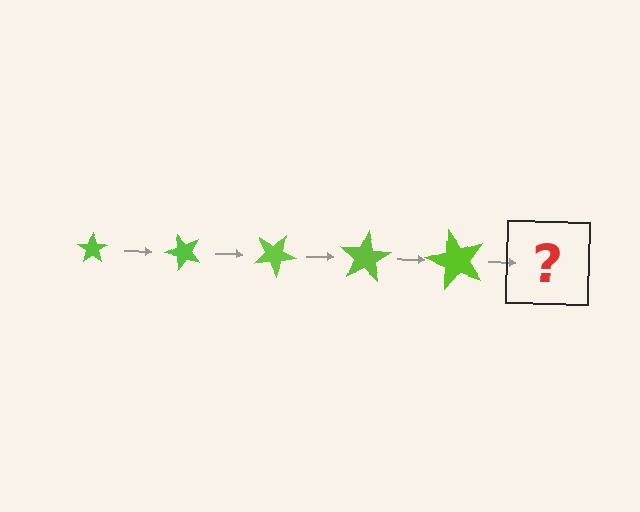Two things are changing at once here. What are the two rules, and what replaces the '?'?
The two rules are that the star grows larger each step and it rotates 50 degrees each step. The '?' should be a star, larger than the previous one and rotated 250 degrees from the start.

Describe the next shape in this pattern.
It should be a star, larger than the previous one and rotated 250 degrees from the start.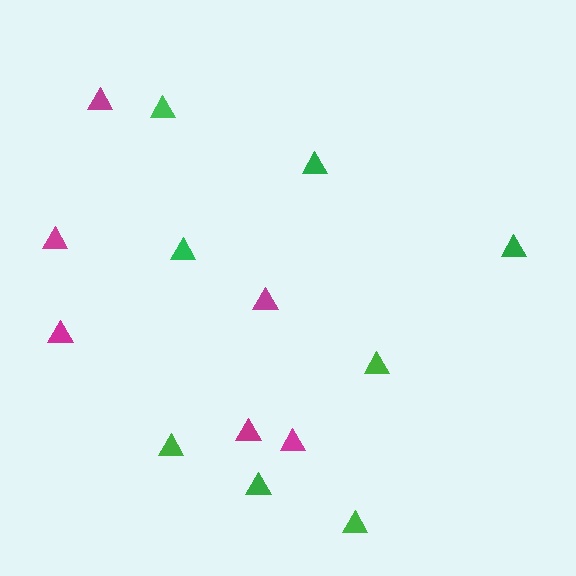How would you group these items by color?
There are 2 groups: one group of green triangles (8) and one group of magenta triangles (6).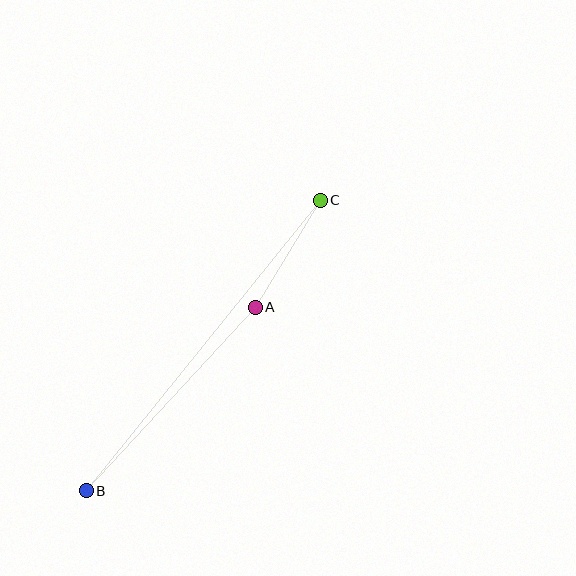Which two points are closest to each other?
Points A and C are closest to each other.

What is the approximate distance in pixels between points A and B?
The distance between A and B is approximately 249 pixels.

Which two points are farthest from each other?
Points B and C are farthest from each other.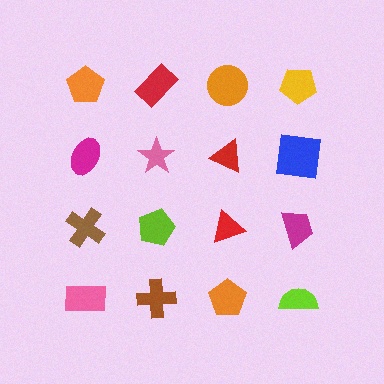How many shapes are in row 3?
4 shapes.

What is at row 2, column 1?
A magenta ellipse.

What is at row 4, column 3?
An orange pentagon.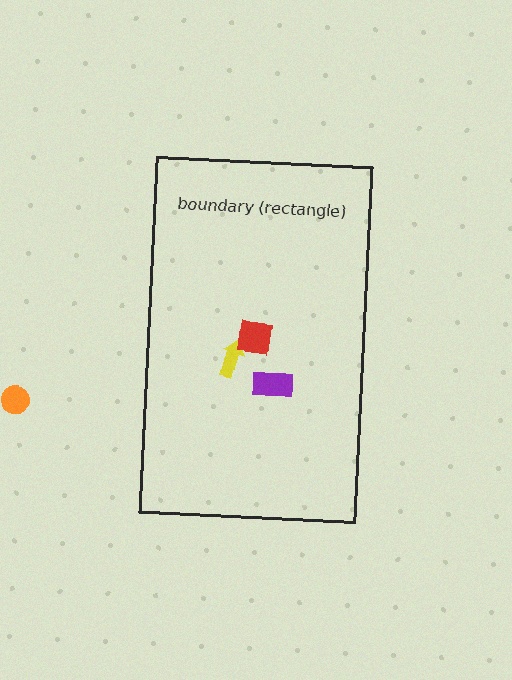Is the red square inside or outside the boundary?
Inside.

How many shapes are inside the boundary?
3 inside, 1 outside.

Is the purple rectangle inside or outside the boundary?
Inside.